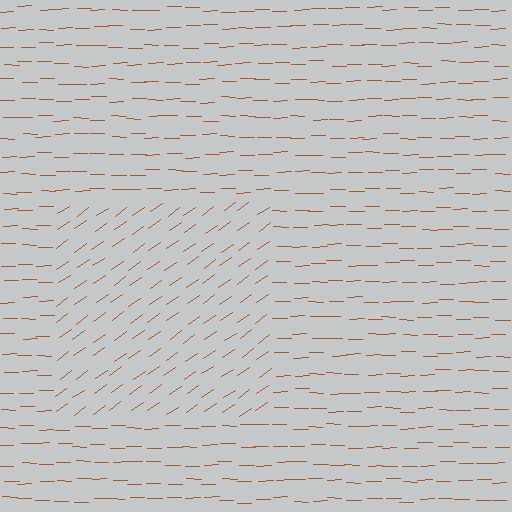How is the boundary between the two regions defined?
The boundary is defined purely by a change in line orientation (approximately 35 degrees difference). All lines are the same color and thickness.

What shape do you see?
I see a rectangle.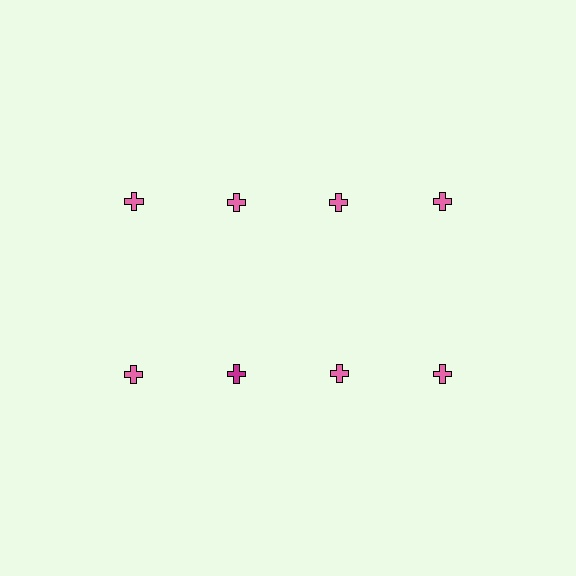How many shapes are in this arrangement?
There are 8 shapes arranged in a grid pattern.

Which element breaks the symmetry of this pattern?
The magenta cross in the second row, second from left column breaks the symmetry. All other shapes are pink crosses.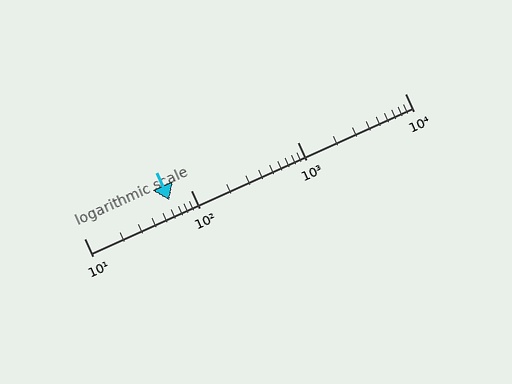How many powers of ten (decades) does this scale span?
The scale spans 3 decades, from 10 to 10000.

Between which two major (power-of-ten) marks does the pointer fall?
The pointer is between 10 and 100.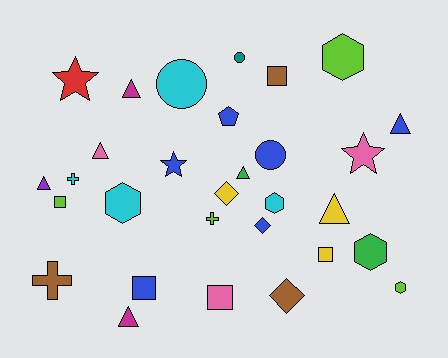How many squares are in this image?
There are 5 squares.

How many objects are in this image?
There are 30 objects.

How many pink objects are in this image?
There are 3 pink objects.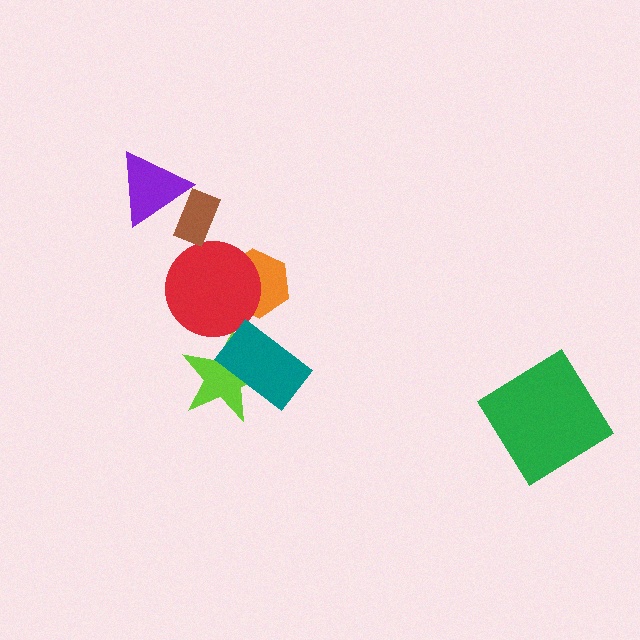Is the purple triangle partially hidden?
Yes, it is partially covered by another shape.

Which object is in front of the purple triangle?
The brown rectangle is in front of the purple triangle.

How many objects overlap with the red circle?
1 object overlaps with the red circle.